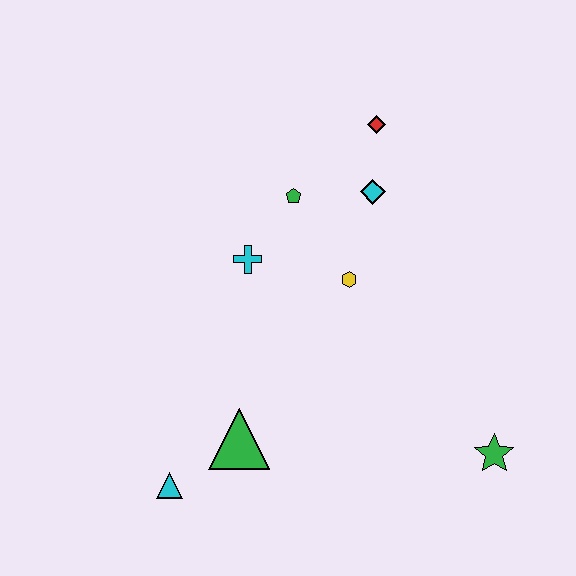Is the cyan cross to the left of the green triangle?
No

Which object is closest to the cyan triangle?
The green triangle is closest to the cyan triangle.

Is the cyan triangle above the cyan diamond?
No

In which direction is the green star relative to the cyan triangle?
The green star is to the right of the cyan triangle.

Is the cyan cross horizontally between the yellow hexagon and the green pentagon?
No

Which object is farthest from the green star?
The red diamond is farthest from the green star.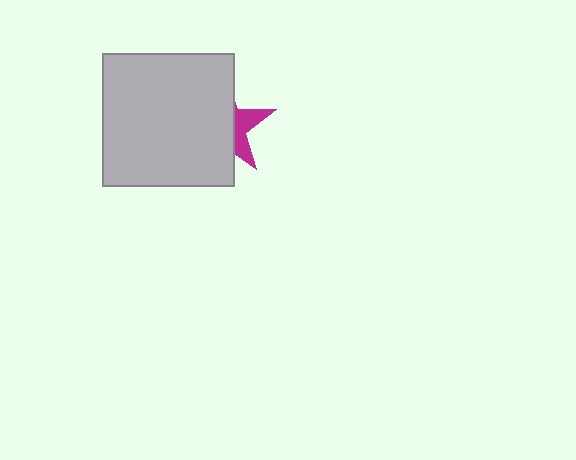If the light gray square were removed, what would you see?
You would see the complete magenta star.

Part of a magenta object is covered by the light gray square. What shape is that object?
It is a star.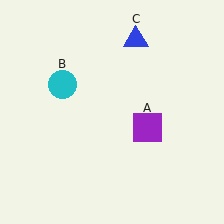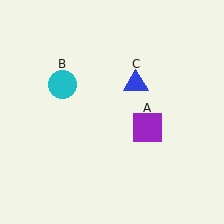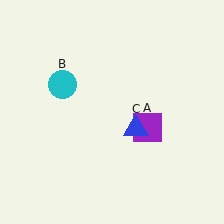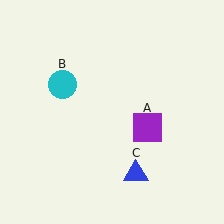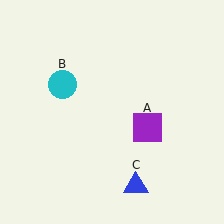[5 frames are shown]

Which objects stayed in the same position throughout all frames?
Purple square (object A) and cyan circle (object B) remained stationary.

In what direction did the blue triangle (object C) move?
The blue triangle (object C) moved down.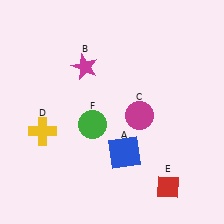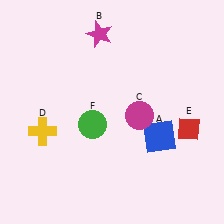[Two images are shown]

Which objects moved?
The objects that moved are: the blue square (A), the magenta star (B), the red diamond (E).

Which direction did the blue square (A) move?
The blue square (A) moved right.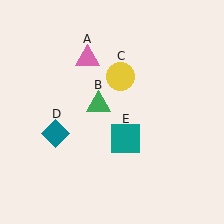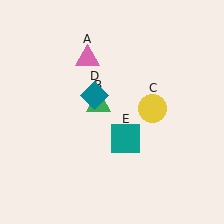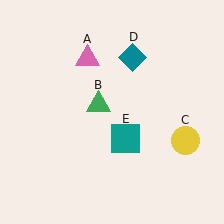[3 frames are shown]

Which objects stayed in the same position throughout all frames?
Pink triangle (object A) and green triangle (object B) and teal square (object E) remained stationary.